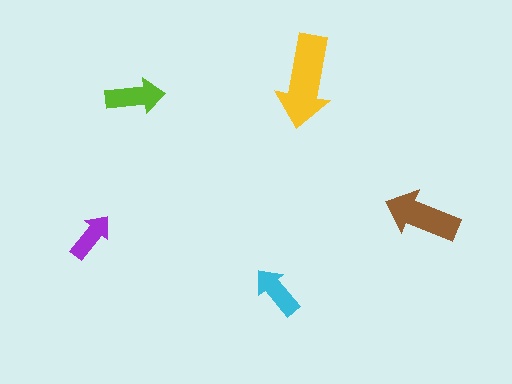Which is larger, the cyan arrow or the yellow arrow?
The yellow one.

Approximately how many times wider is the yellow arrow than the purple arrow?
About 2 times wider.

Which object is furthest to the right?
The brown arrow is rightmost.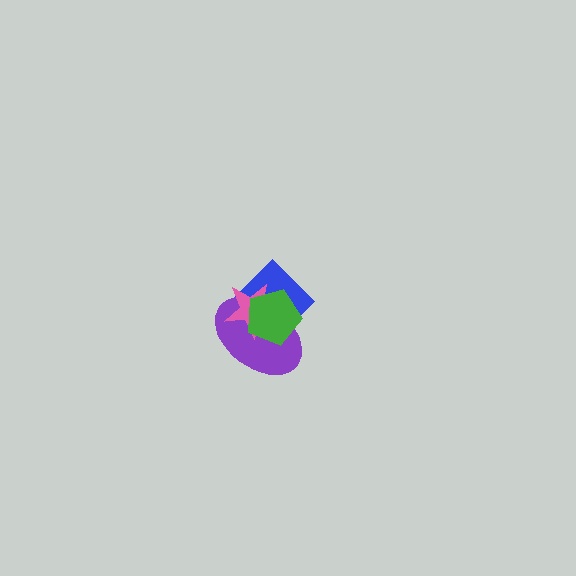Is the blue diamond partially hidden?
Yes, it is partially covered by another shape.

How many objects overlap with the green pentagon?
3 objects overlap with the green pentagon.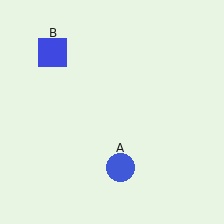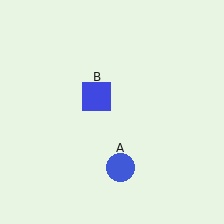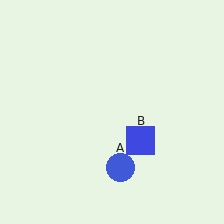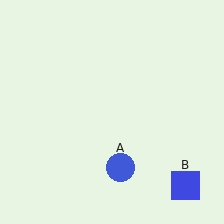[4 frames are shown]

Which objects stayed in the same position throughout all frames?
Blue circle (object A) remained stationary.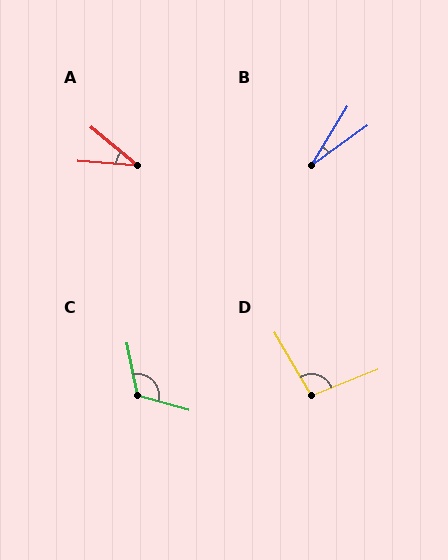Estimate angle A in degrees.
Approximately 36 degrees.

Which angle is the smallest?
B, at approximately 22 degrees.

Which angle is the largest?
C, at approximately 118 degrees.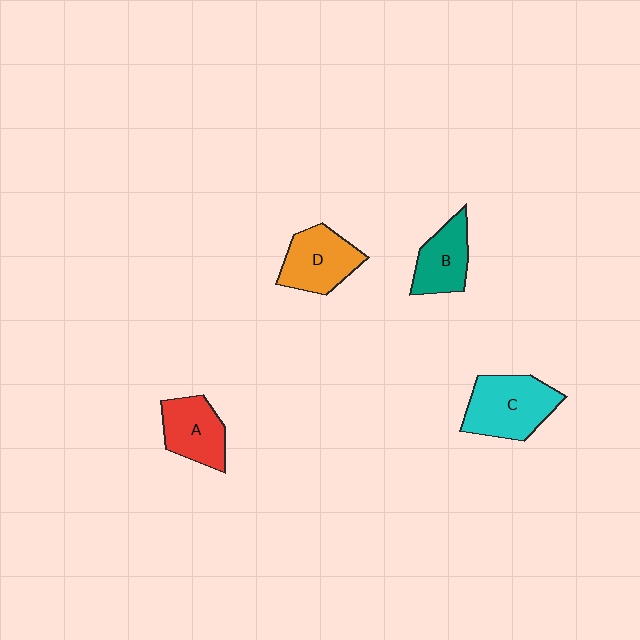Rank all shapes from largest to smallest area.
From largest to smallest: C (cyan), D (orange), A (red), B (teal).